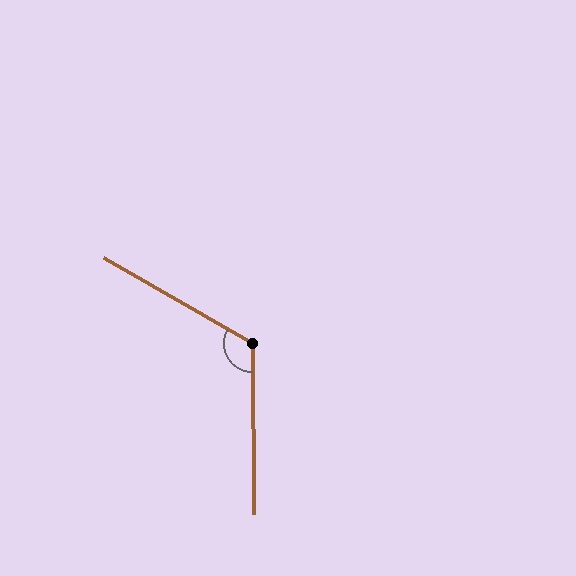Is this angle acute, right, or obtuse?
It is obtuse.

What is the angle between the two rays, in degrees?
Approximately 120 degrees.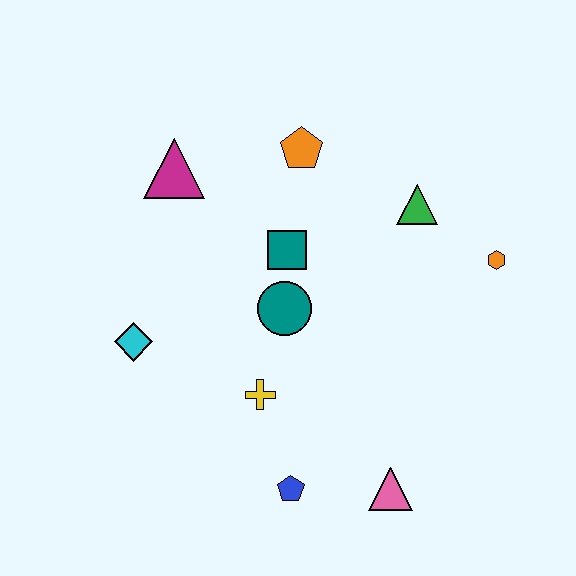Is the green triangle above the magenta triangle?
No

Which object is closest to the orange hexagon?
The green triangle is closest to the orange hexagon.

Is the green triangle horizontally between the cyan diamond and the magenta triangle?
No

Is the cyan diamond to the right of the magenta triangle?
No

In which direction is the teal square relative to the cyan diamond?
The teal square is to the right of the cyan diamond.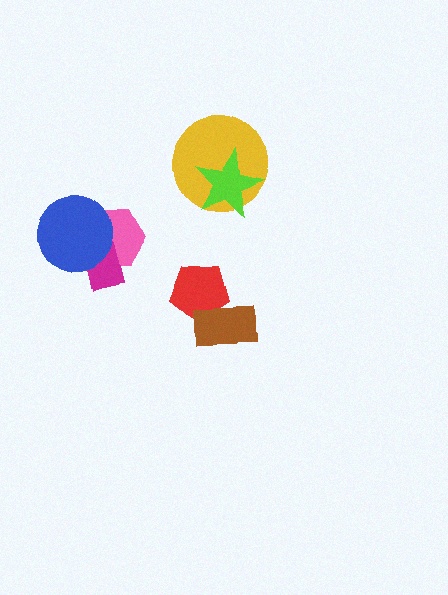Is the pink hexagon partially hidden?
Yes, it is partially covered by another shape.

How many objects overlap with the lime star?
1 object overlaps with the lime star.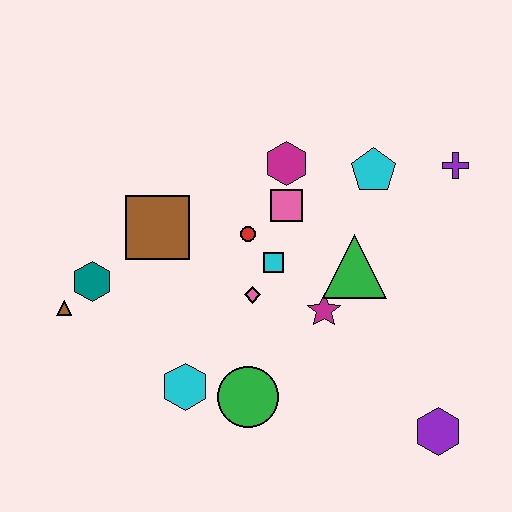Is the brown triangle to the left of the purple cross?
Yes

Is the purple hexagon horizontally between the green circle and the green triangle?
No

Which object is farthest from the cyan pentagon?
The brown triangle is farthest from the cyan pentagon.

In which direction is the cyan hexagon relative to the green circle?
The cyan hexagon is to the left of the green circle.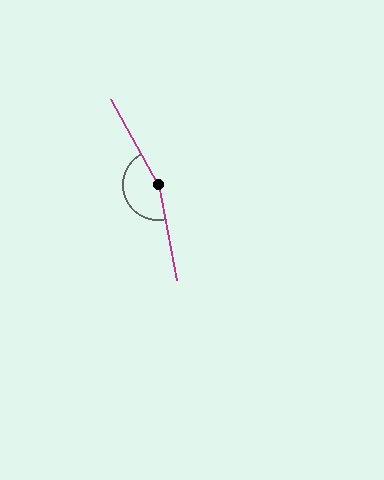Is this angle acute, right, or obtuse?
It is obtuse.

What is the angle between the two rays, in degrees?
Approximately 162 degrees.